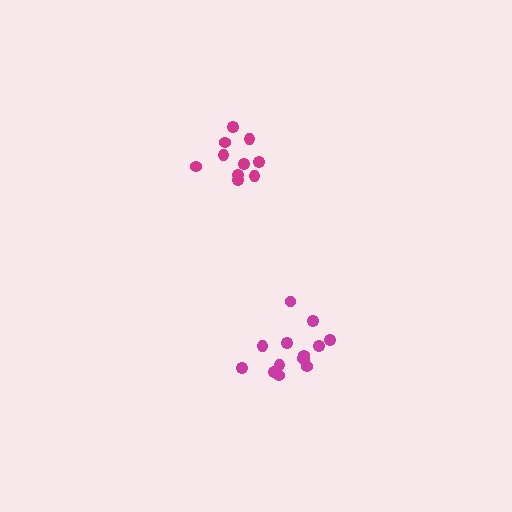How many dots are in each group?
Group 1: 14 dots, Group 2: 10 dots (24 total).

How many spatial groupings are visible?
There are 2 spatial groupings.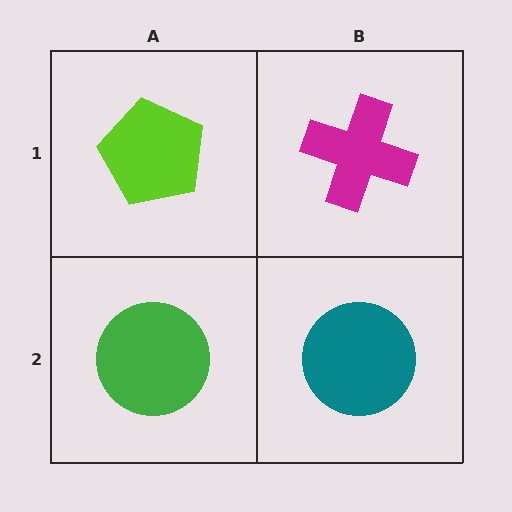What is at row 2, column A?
A green circle.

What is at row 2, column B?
A teal circle.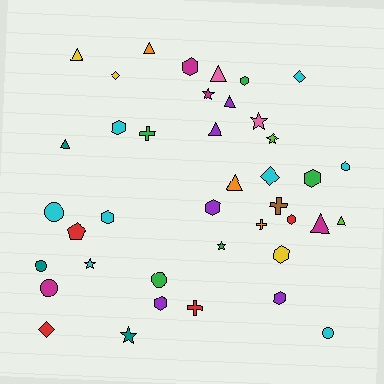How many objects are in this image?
There are 40 objects.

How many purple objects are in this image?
There are 5 purple objects.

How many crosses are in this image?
There are 4 crosses.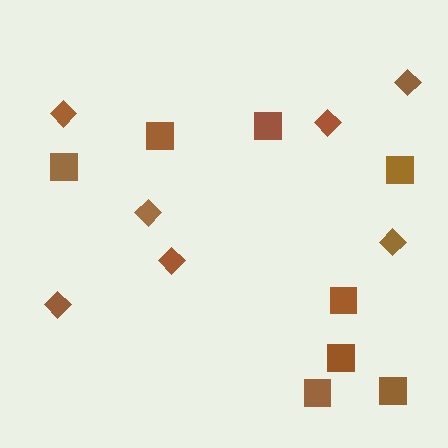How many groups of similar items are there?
There are 2 groups: one group of squares (8) and one group of diamonds (7).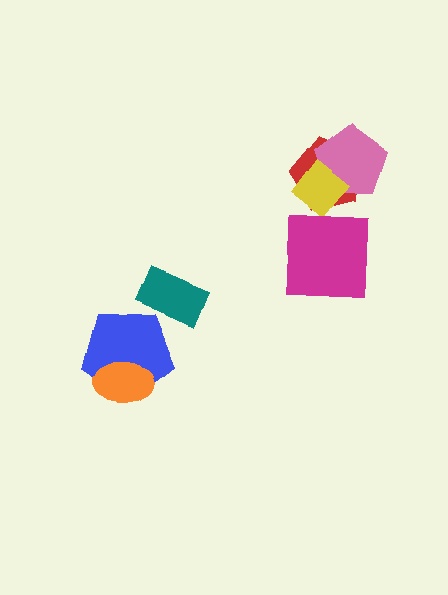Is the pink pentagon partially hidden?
Yes, it is partially covered by another shape.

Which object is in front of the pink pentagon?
The yellow diamond is in front of the pink pentagon.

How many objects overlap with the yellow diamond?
2 objects overlap with the yellow diamond.